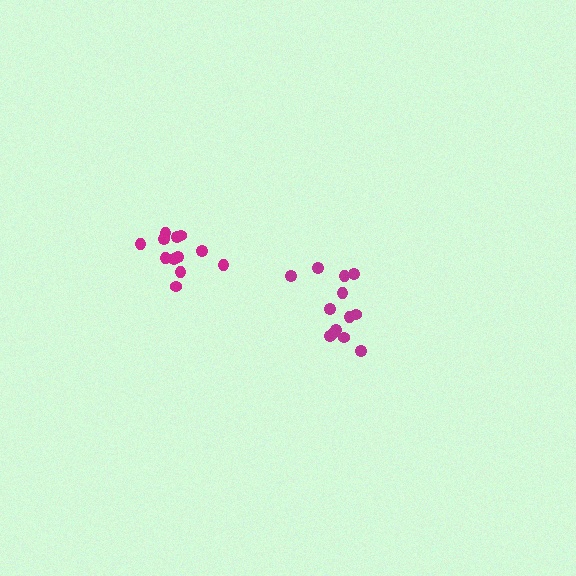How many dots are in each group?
Group 1: 12 dots, Group 2: 13 dots (25 total).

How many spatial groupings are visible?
There are 2 spatial groupings.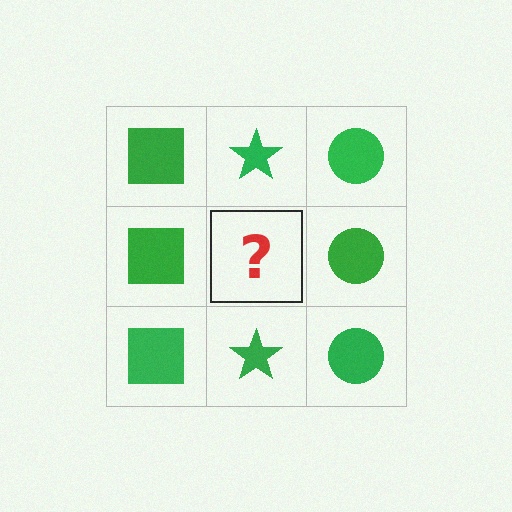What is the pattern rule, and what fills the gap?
The rule is that each column has a consistent shape. The gap should be filled with a green star.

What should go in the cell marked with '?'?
The missing cell should contain a green star.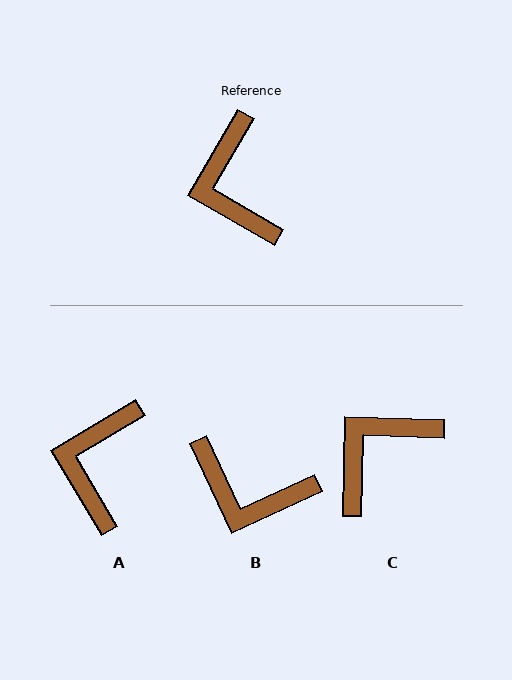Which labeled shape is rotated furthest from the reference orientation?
C, about 61 degrees away.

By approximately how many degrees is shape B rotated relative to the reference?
Approximately 55 degrees counter-clockwise.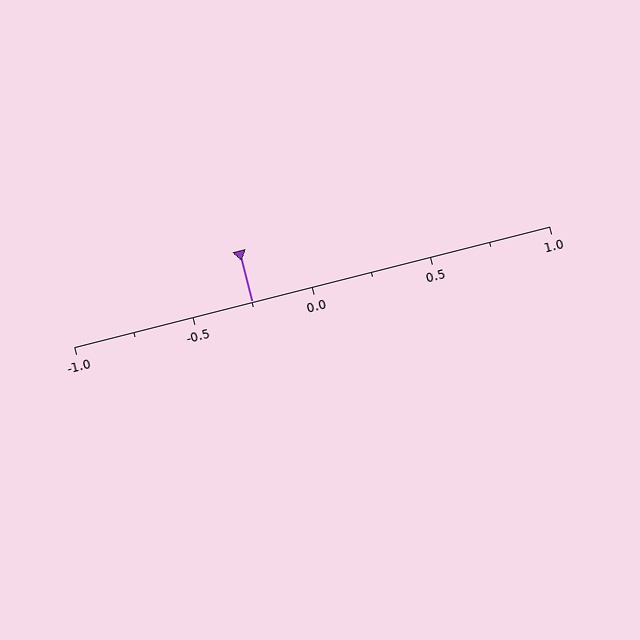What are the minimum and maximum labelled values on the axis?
The axis runs from -1.0 to 1.0.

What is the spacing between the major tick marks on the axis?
The major ticks are spaced 0.5 apart.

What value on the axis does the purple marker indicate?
The marker indicates approximately -0.25.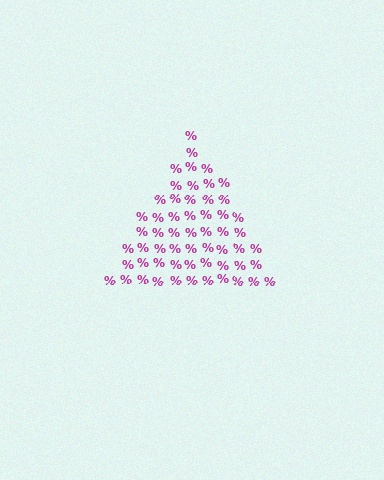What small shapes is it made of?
It is made of small percent signs.